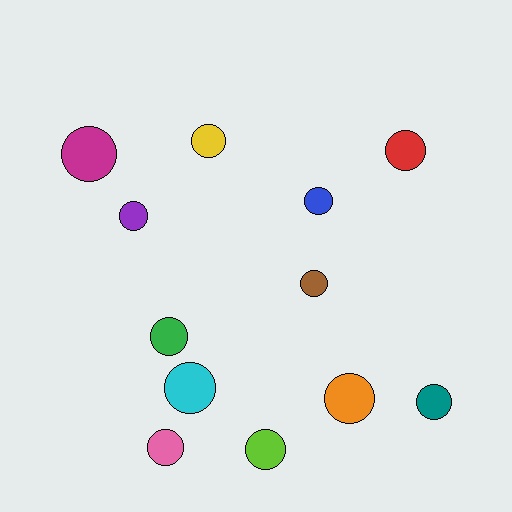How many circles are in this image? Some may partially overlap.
There are 12 circles.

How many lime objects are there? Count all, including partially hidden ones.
There is 1 lime object.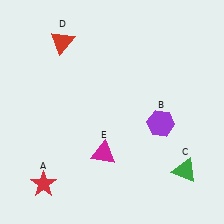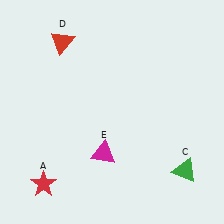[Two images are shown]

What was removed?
The purple hexagon (B) was removed in Image 2.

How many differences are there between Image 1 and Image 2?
There is 1 difference between the two images.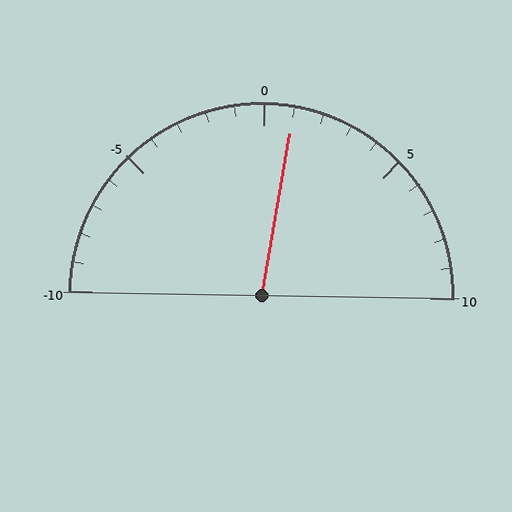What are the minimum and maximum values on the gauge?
The gauge ranges from -10 to 10.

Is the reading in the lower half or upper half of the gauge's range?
The reading is in the upper half of the range (-10 to 10).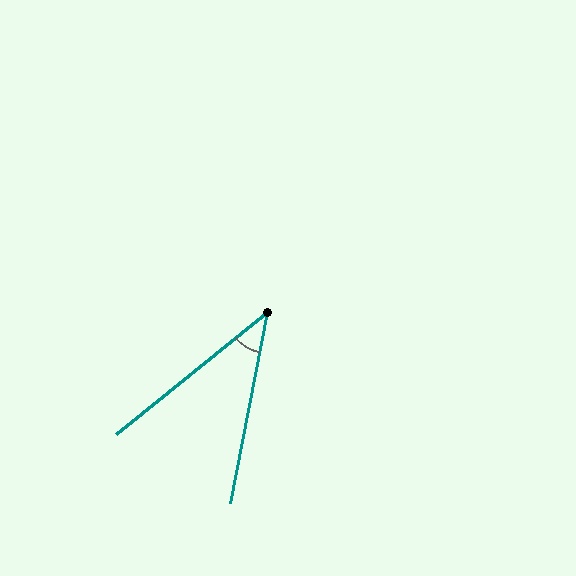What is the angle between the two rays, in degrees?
Approximately 40 degrees.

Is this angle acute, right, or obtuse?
It is acute.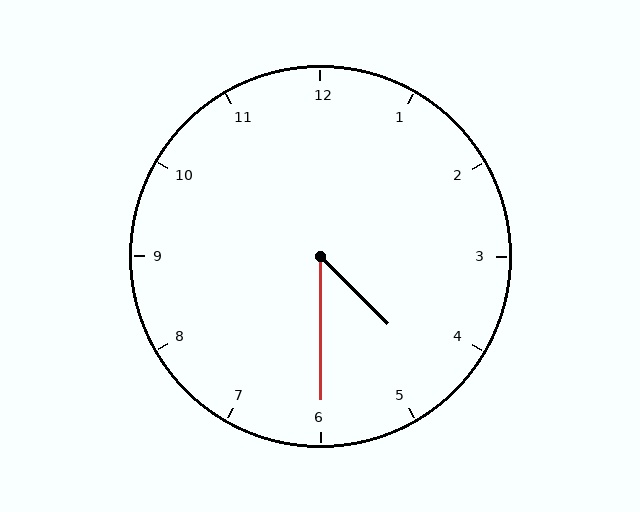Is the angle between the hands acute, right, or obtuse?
It is acute.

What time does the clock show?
4:30.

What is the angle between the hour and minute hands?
Approximately 45 degrees.